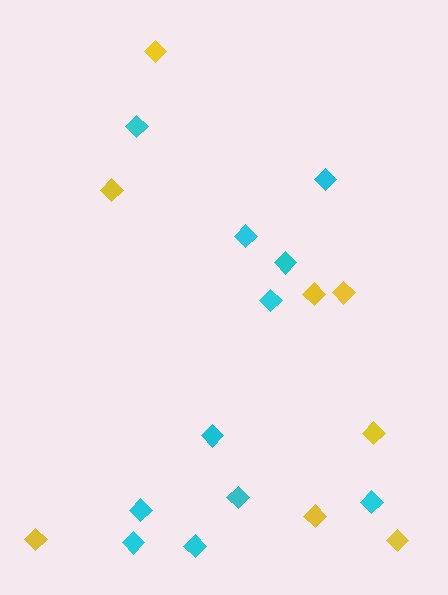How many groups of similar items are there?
There are 2 groups: one group of yellow diamonds (8) and one group of cyan diamonds (11).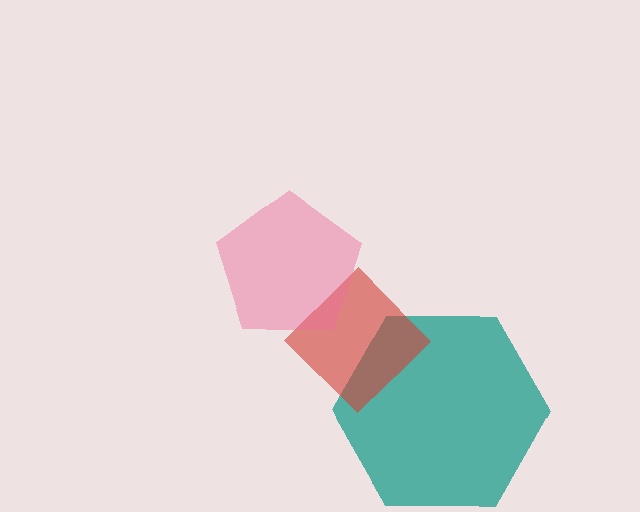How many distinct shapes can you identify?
There are 3 distinct shapes: a teal hexagon, a red diamond, a pink pentagon.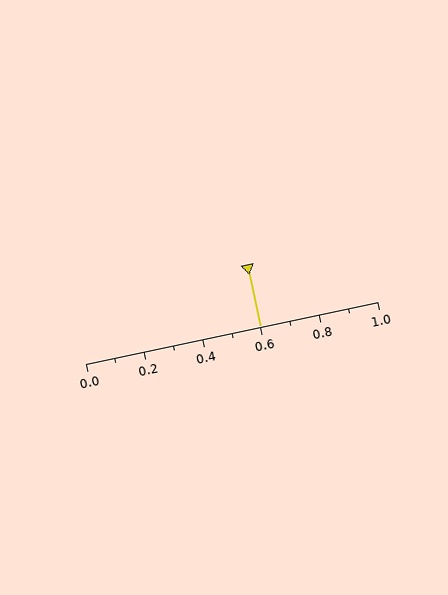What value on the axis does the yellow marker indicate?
The marker indicates approximately 0.6.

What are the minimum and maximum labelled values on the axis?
The axis runs from 0.0 to 1.0.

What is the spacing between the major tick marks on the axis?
The major ticks are spaced 0.2 apart.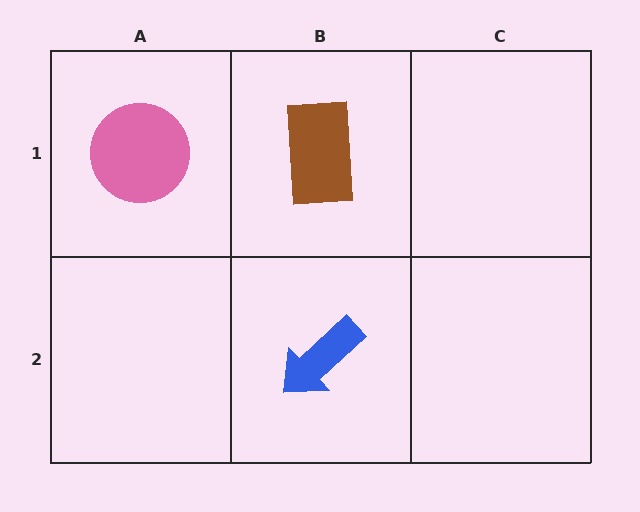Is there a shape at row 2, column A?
No, that cell is empty.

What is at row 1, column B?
A brown rectangle.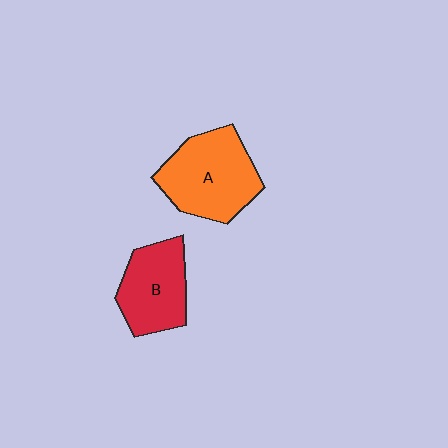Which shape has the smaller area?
Shape B (red).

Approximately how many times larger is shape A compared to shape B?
Approximately 1.3 times.